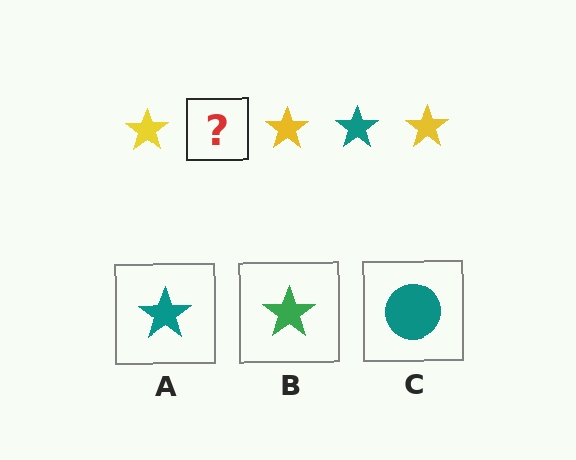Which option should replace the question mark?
Option A.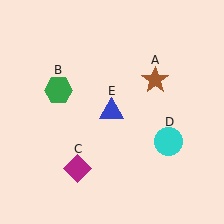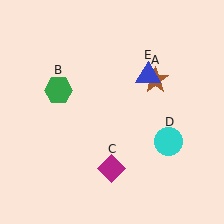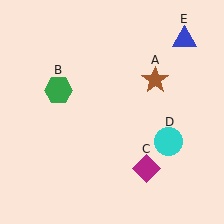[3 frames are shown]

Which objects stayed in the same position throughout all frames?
Brown star (object A) and green hexagon (object B) and cyan circle (object D) remained stationary.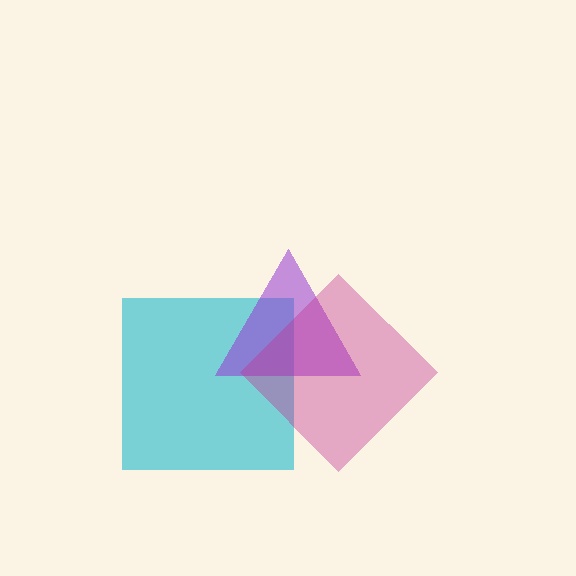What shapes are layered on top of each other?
The layered shapes are: a cyan square, a purple triangle, a magenta diamond.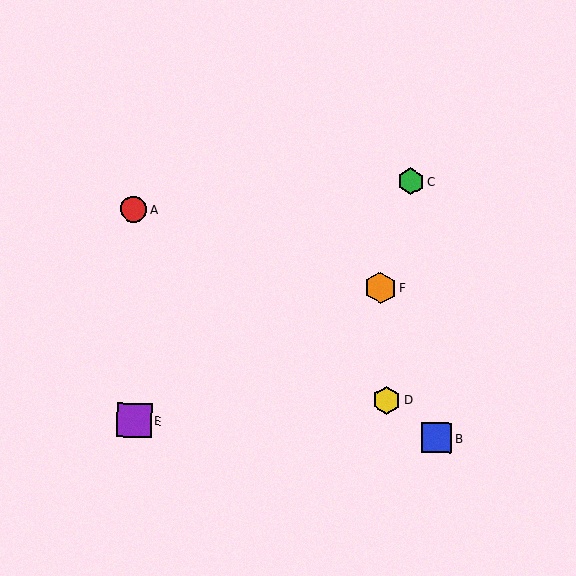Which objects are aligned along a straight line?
Objects A, B, D are aligned along a straight line.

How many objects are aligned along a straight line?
3 objects (A, B, D) are aligned along a straight line.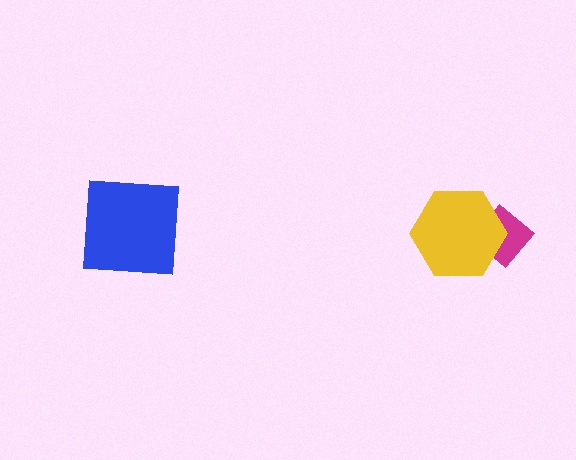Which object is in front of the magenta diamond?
The yellow hexagon is in front of the magenta diamond.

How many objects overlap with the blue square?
0 objects overlap with the blue square.